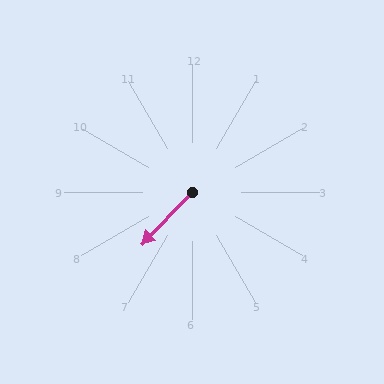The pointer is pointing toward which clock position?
Roughly 7 o'clock.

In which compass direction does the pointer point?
Southwest.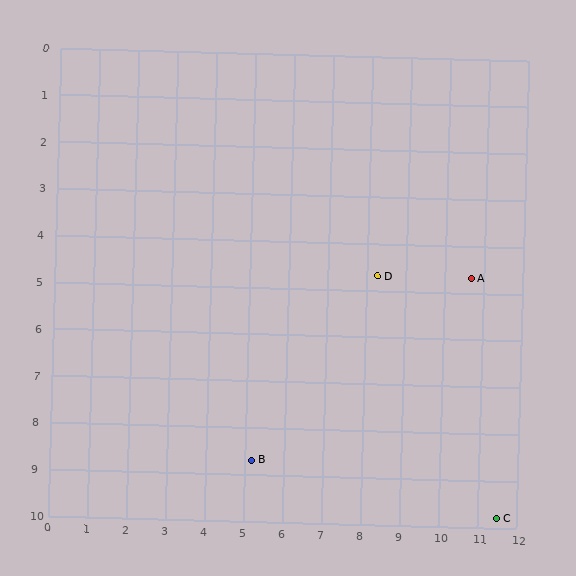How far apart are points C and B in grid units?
Points C and B are about 6.4 grid units apart.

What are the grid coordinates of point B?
Point B is at approximately (5.2, 8.7).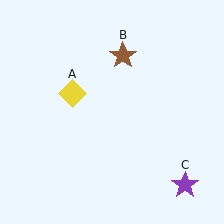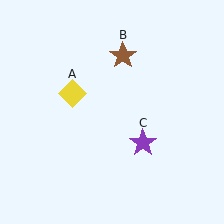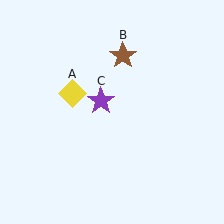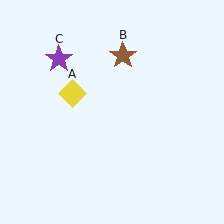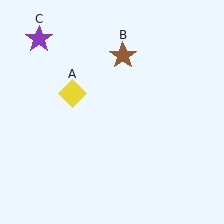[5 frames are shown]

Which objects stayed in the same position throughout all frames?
Yellow diamond (object A) and brown star (object B) remained stationary.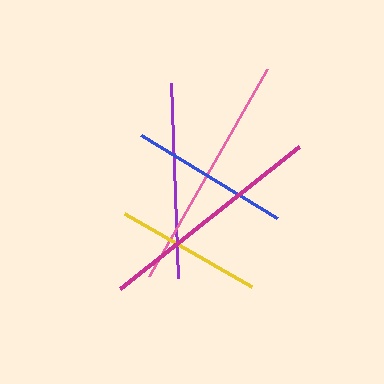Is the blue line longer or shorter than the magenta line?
The magenta line is longer than the blue line.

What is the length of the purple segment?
The purple segment is approximately 195 pixels long.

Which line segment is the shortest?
The yellow line is the shortest at approximately 147 pixels.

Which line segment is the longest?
The pink line is the longest at approximately 238 pixels.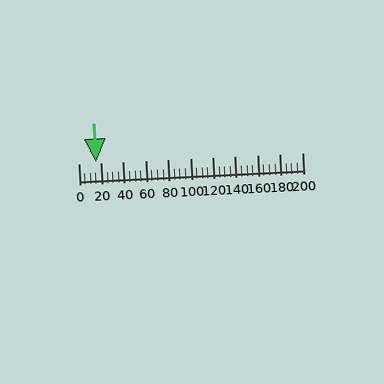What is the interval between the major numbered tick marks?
The major tick marks are spaced 20 units apart.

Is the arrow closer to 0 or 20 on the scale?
The arrow is closer to 20.